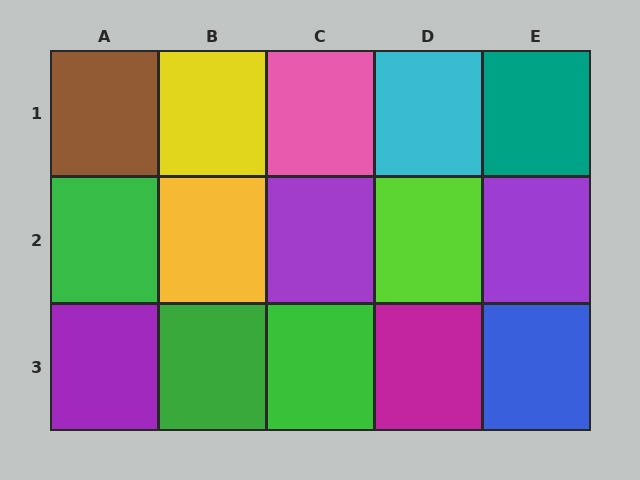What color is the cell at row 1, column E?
Teal.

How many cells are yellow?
2 cells are yellow.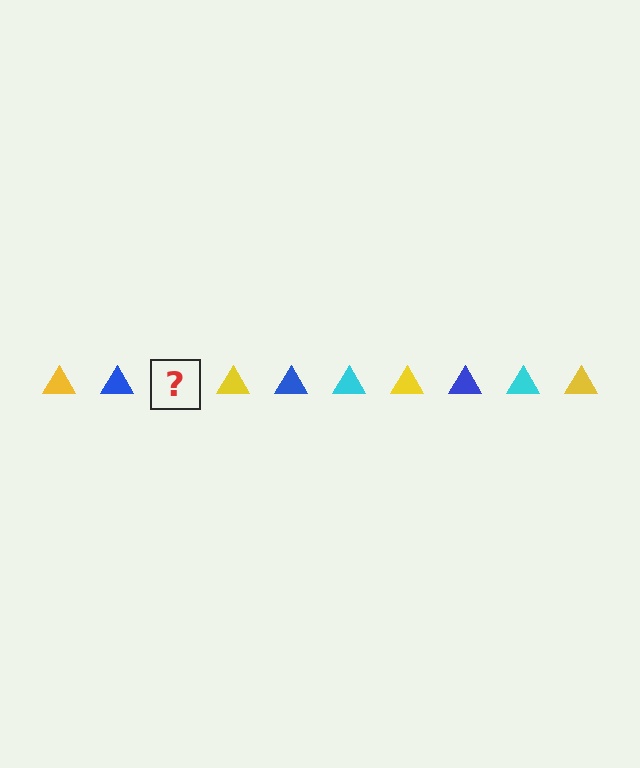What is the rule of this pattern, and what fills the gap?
The rule is that the pattern cycles through yellow, blue, cyan triangles. The gap should be filled with a cyan triangle.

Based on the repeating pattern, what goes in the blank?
The blank should be a cyan triangle.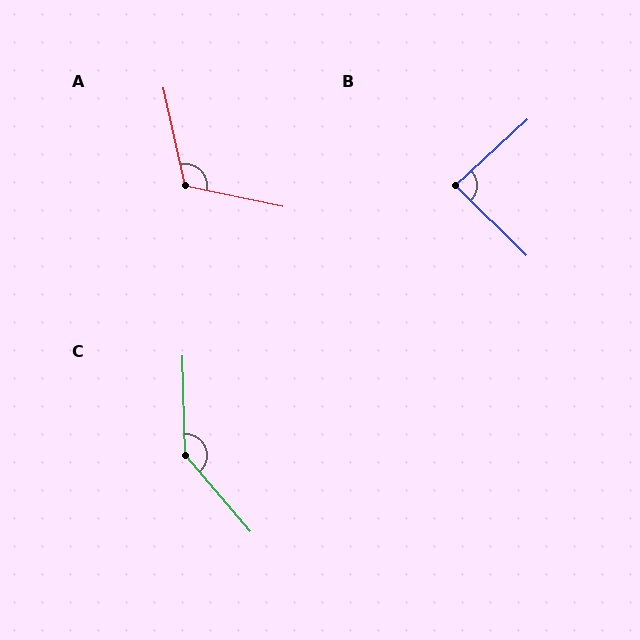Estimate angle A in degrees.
Approximately 114 degrees.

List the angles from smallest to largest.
B (87°), A (114°), C (141°).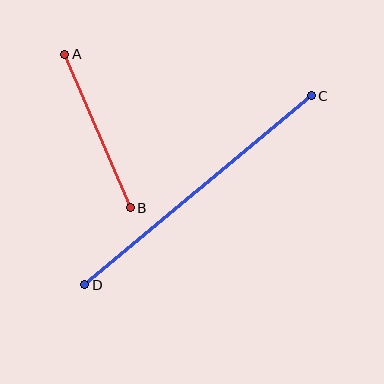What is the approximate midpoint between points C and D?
The midpoint is at approximately (198, 190) pixels.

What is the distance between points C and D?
The distance is approximately 295 pixels.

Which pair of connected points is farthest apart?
Points C and D are farthest apart.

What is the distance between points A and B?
The distance is approximately 167 pixels.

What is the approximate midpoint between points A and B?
The midpoint is at approximately (97, 131) pixels.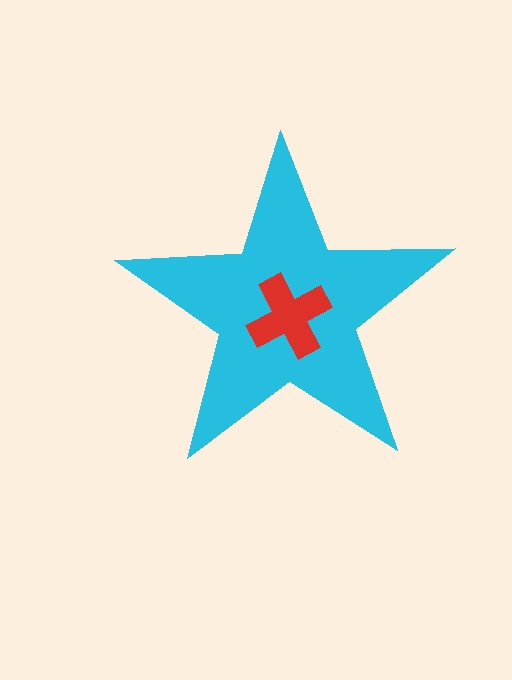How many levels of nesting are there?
2.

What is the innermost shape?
The red cross.